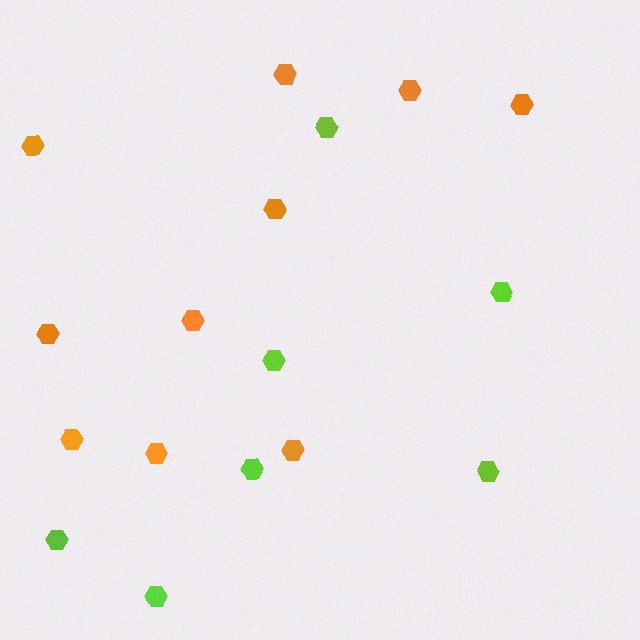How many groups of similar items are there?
There are 2 groups: one group of lime hexagons (7) and one group of orange hexagons (10).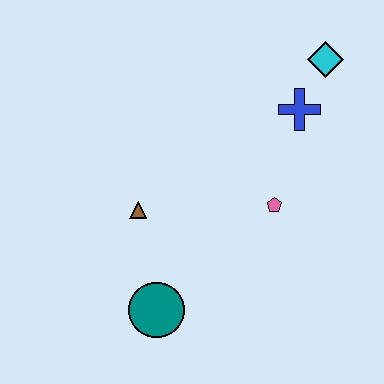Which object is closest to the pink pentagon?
The blue cross is closest to the pink pentagon.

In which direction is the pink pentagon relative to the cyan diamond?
The pink pentagon is below the cyan diamond.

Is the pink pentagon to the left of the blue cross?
Yes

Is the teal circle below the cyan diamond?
Yes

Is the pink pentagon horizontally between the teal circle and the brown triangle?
No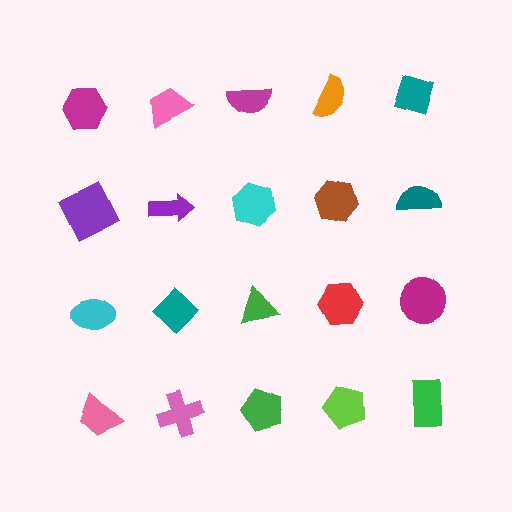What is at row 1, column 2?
A pink trapezoid.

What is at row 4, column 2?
A pink cross.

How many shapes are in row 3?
5 shapes.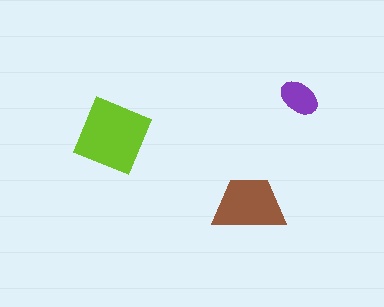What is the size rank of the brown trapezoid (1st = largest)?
2nd.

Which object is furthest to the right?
The purple ellipse is rightmost.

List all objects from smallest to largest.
The purple ellipse, the brown trapezoid, the lime diamond.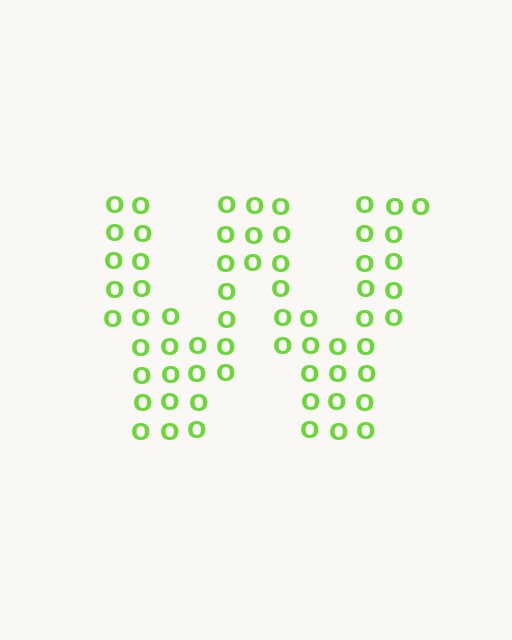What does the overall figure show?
The overall figure shows the letter W.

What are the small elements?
The small elements are letter O's.